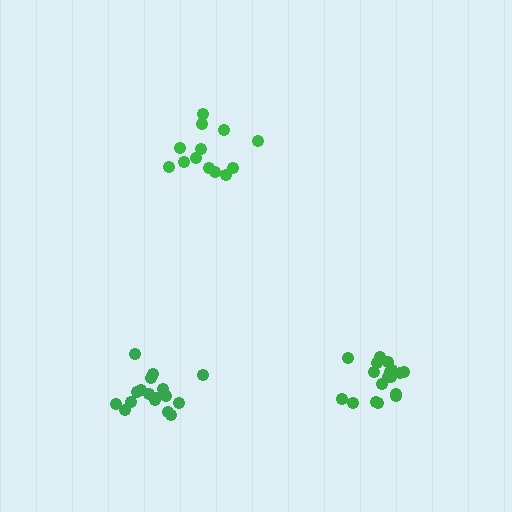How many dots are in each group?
Group 1: 13 dots, Group 2: 18 dots, Group 3: 17 dots (48 total).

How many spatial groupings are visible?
There are 3 spatial groupings.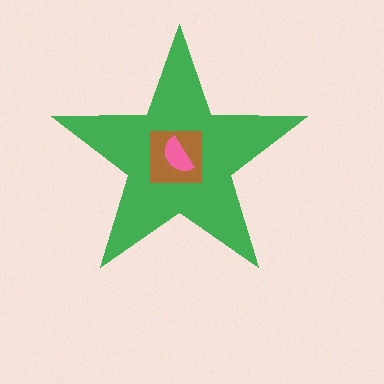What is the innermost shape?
The pink semicircle.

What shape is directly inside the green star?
The brown square.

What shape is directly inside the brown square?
The pink semicircle.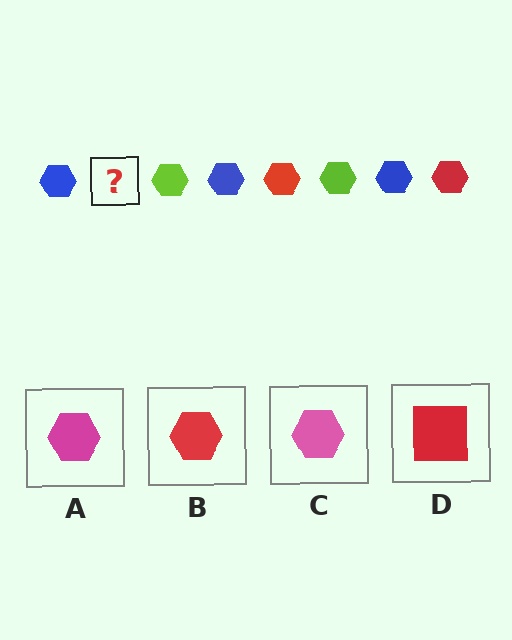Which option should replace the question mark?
Option B.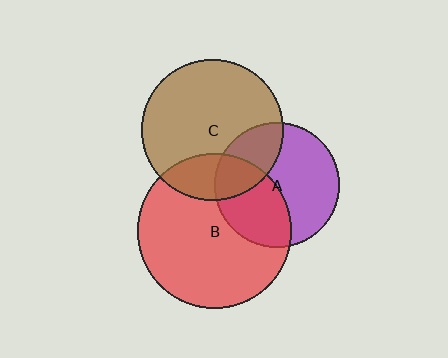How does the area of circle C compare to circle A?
Approximately 1.3 times.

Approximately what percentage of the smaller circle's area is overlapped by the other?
Approximately 30%.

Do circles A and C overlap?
Yes.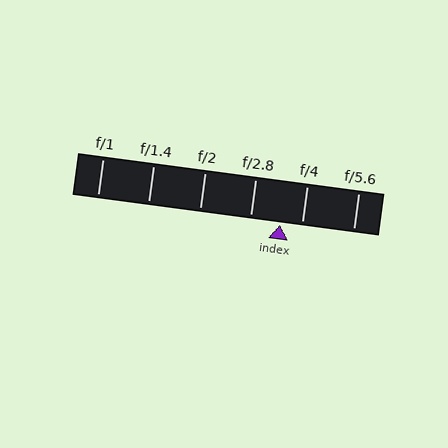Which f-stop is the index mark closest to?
The index mark is closest to f/4.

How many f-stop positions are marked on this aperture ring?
There are 6 f-stop positions marked.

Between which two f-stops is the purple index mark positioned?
The index mark is between f/2.8 and f/4.